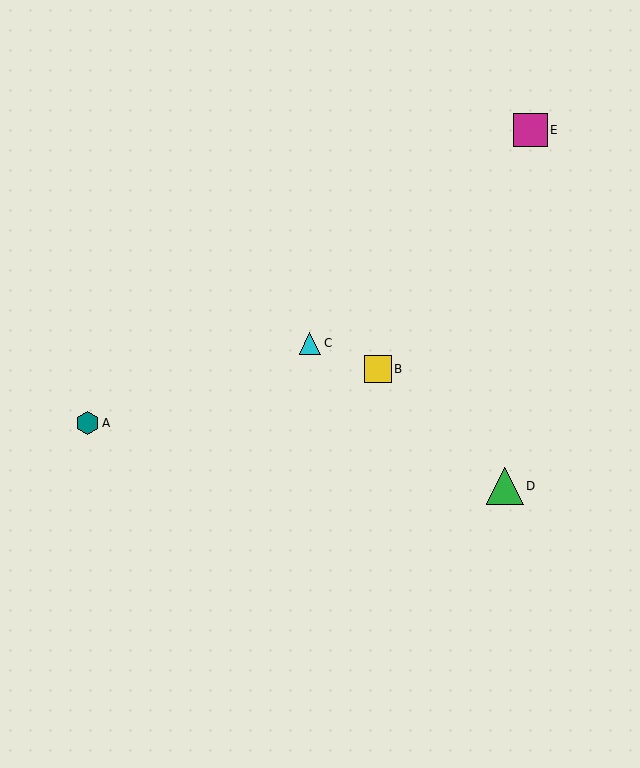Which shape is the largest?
The green triangle (labeled D) is the largest.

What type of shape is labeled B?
Shape B is a yellow square.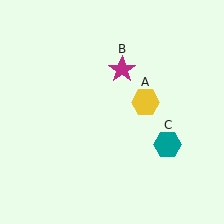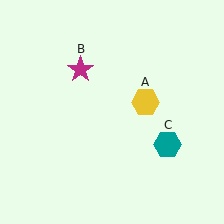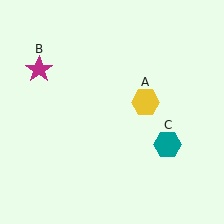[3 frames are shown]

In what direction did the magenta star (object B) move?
The magenta star (object B) moved left.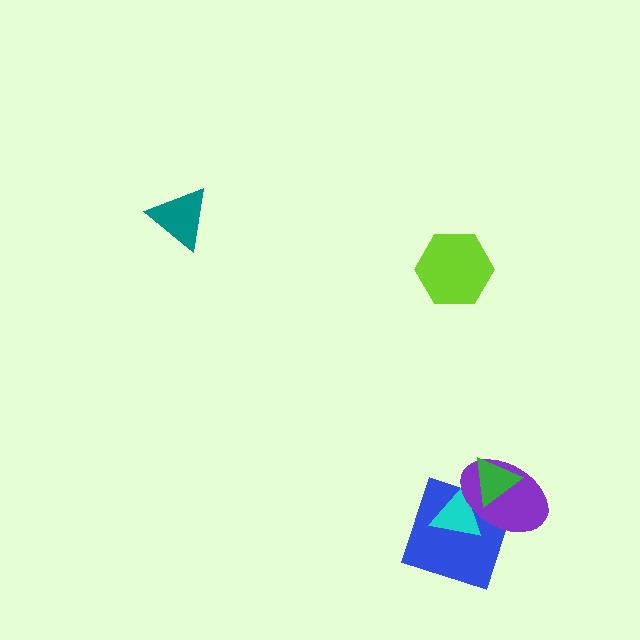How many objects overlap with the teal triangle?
0 objects overlap with the teal triangle.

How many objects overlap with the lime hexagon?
0 objects overlap with the lime hexagon.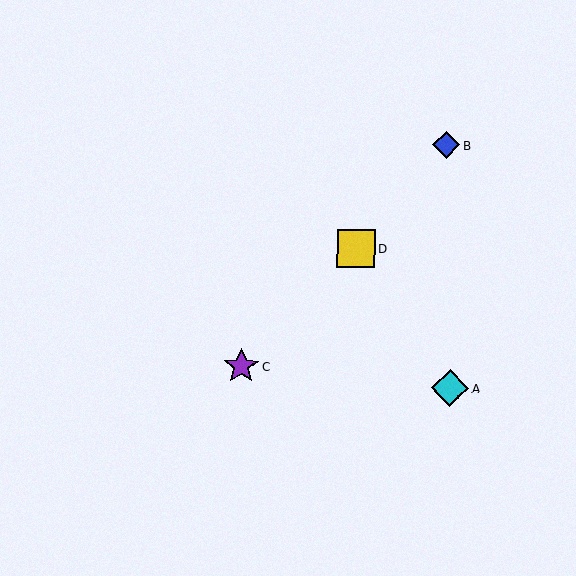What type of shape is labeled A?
Shape A is a cyan diamond.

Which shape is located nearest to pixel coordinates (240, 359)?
The purple star (labeled C) at (241, 367) is nearest to that location.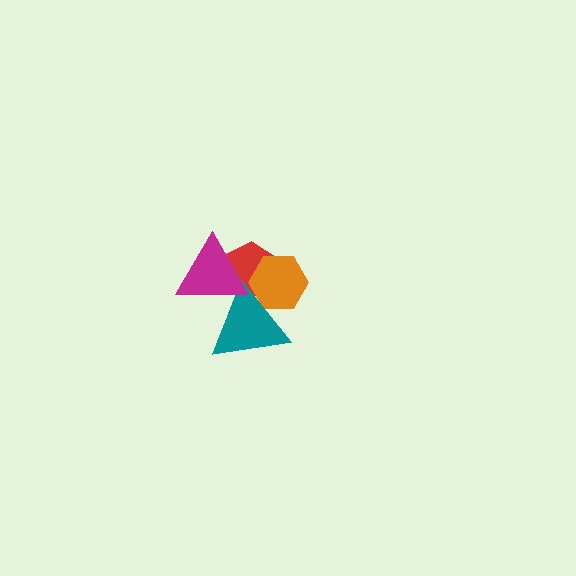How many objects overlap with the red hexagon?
3 objects overlap with the red hexagon.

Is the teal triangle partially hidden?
Yes, it is partially covered by another shape.